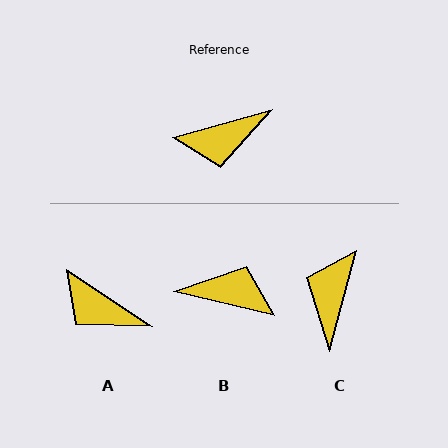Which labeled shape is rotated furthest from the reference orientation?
B, about 151 degrees away.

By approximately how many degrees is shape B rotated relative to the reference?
Approximately 151 degrees counter-clockwise.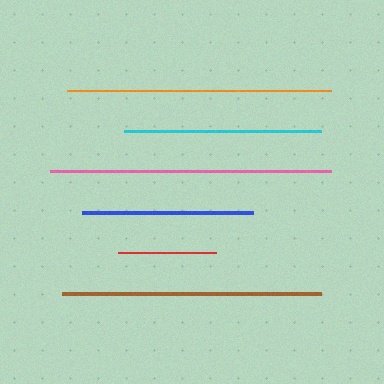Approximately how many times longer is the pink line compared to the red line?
The pink line is approximately 2.9 times the length of the red line.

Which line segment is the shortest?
The red line is the shortest at approximately 98 pixels.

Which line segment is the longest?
The pink line is the longest at approximately 281 pixels.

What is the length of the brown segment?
The brown segment is approximately 259 pixels long.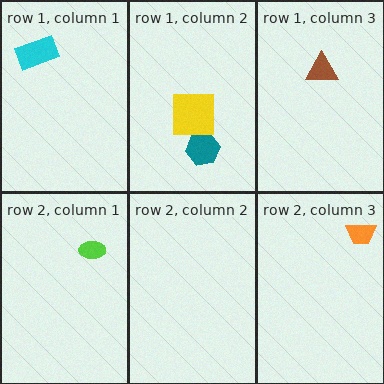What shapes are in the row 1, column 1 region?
The cyan rectangle.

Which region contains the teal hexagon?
The row 1, column 2 region.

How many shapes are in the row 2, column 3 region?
1.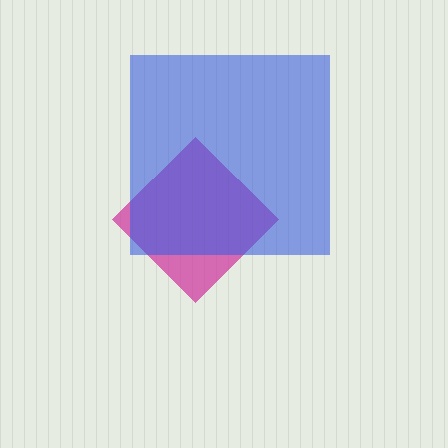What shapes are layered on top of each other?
The layered shapes are: a magenta diamond, a blue square.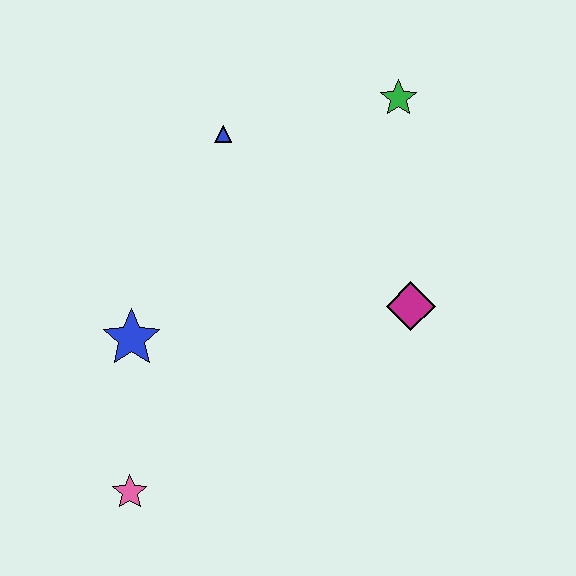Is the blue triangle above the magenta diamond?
Yes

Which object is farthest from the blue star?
The green star is farthest from the blue star.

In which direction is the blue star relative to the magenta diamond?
The blue star is to the left of the magenta diamond.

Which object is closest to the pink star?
The blue star is closest to the pink star.